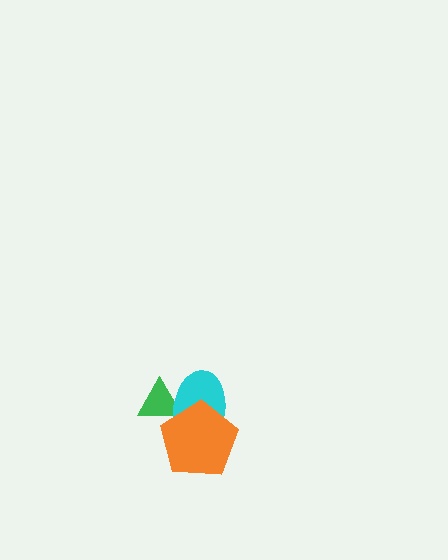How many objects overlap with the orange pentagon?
2 objects overlap with the orange pentagon.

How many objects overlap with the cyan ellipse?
2 objects overlap with the cyan ellipse.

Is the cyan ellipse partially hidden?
Yes, it is partially covered by another shape.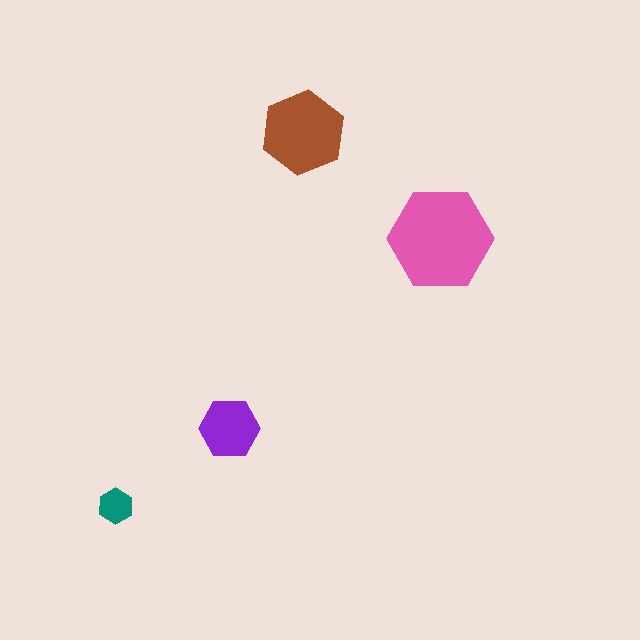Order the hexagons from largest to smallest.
the pink one, the brown one, the purple one, the teal one.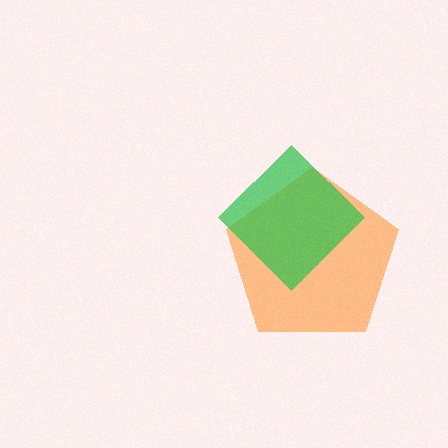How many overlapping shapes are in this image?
There are 2 overlapping shapes in the image.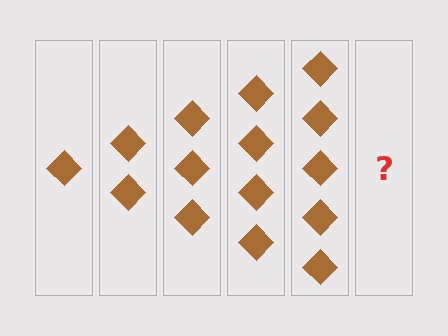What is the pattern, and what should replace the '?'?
The pattern is that each step adds one more diamond. The '?' should be 6 diamonds.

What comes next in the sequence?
The next element should be 6 diamonds.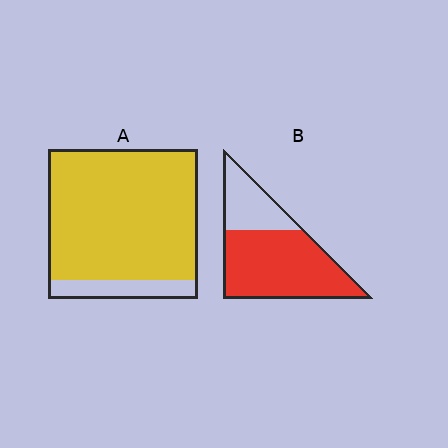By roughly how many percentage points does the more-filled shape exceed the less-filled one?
By roughly 15 percentage points (A over B).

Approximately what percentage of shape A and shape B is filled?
A is approximately 85% and B is approximately 70%.